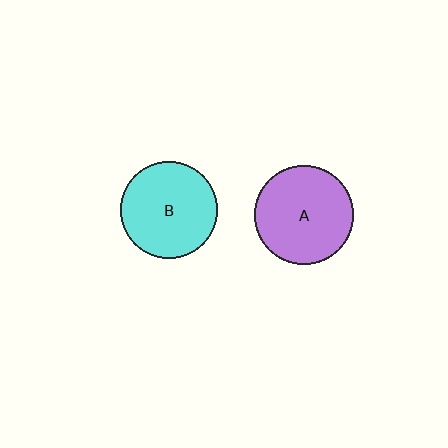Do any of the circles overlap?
No, none of the circles overlap.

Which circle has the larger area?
Circle A (purple).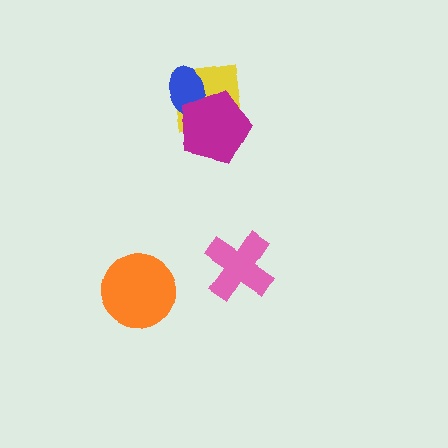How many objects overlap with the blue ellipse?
2 objects overlap with the blue ellipse.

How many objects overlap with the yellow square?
2 objects overlap with the yellow square.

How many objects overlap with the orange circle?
0 objects overlap with the orange circle.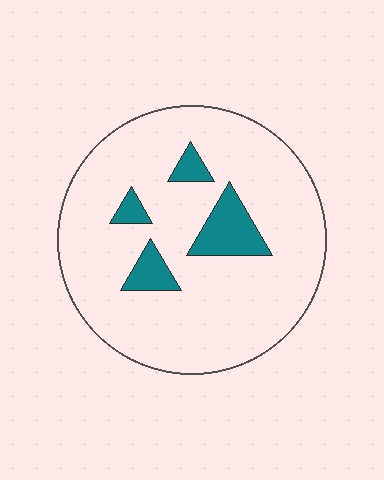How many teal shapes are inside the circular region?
4.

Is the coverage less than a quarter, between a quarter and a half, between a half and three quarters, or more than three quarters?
Less than a quarter.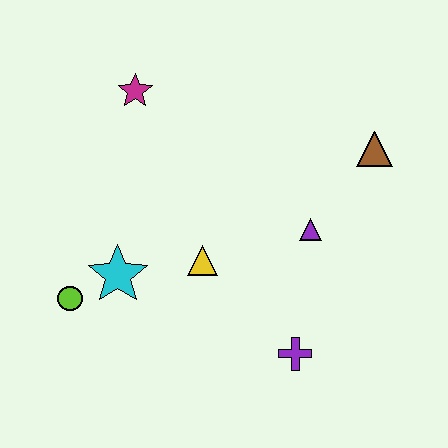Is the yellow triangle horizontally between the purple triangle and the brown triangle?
No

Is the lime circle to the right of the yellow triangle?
No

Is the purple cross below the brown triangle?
Yes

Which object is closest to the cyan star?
The lime circle is closest to the cyan star.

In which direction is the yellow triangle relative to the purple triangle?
The yellow triangle is to the left of the purple triangle.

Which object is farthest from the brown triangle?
The lime circle is farthest from the brown triangle.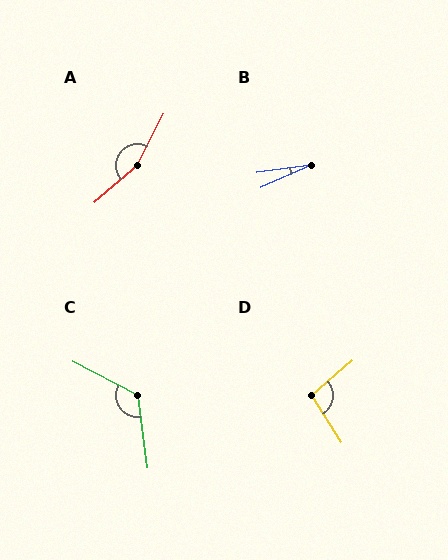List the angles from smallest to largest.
B (16°), D (98°), C (125°), A (158°).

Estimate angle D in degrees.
Approximately 98 degrees.